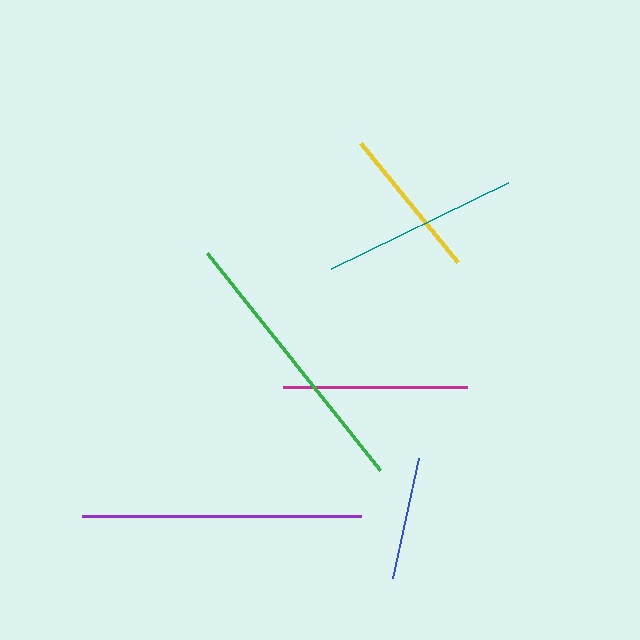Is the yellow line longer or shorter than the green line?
The green line is longer than the yellow line.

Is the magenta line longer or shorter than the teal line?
The teal line is longer than the magenta line.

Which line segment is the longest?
The purple line is the longest at approximately 279 pixels.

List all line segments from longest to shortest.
From longest to shortest: purple, green, teal, magenta, yellow, blue.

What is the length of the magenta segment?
The magenta segment is approximately 184 pixels long.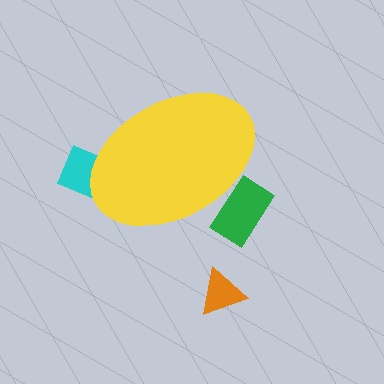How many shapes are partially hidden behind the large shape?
2 shapes are partially hidden.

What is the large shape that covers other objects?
A yellow ellipse.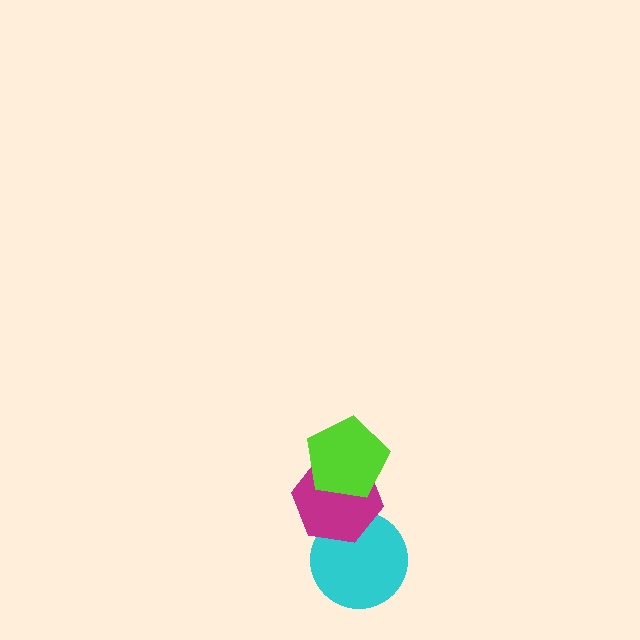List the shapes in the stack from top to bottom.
From top to bottom: the lime pentagon, the magenta hexagon, the cyan circle.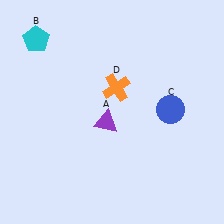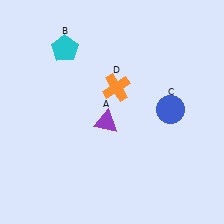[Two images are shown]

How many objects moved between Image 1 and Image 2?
1 object moved between the two images.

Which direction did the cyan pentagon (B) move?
The cyan pentagon (B) moved right.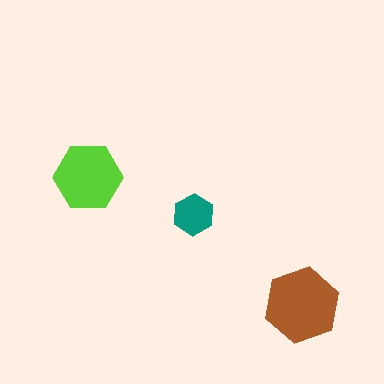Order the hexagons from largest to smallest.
the brown one, the lime one, the teal one.